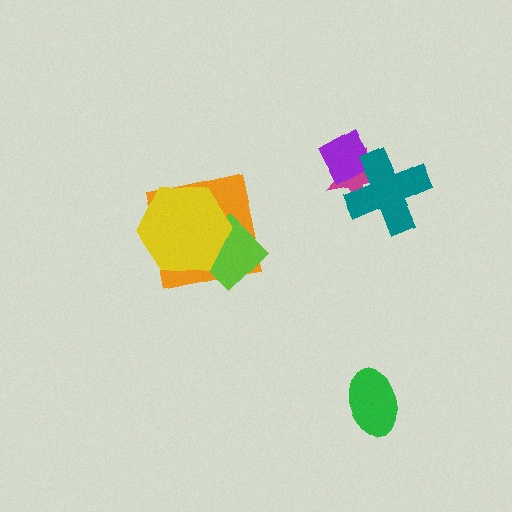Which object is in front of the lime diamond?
The yellow hexagon is in front of the lime diamond.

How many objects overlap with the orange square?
2 objects overlap with the orange square.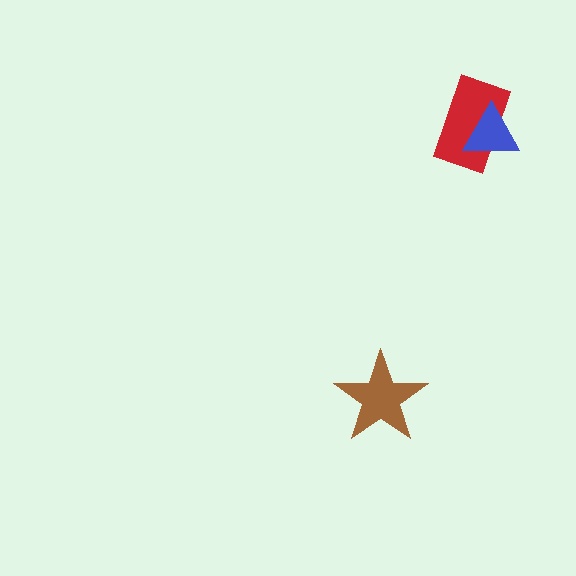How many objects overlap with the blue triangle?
1 object overlaps with the blue triangle.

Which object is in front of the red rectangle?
The blue triangle is in front of the red rectangle.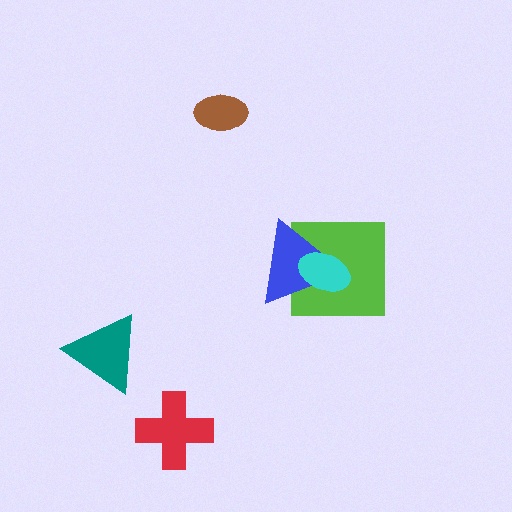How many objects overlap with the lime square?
2 objects overlap with the lime square.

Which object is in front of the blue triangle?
The cyan ellipse is in front of the blue triangle.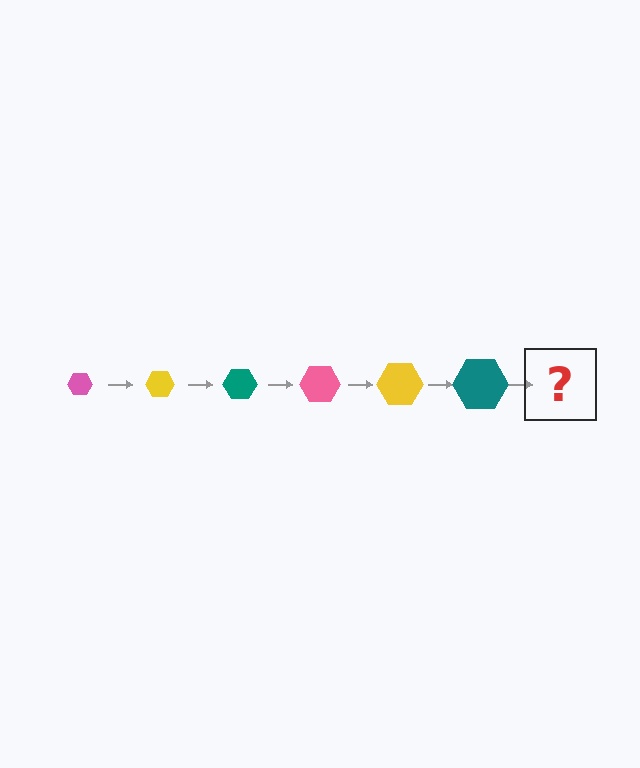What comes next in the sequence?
The next element should be a pink hexagon, larger than the previous one.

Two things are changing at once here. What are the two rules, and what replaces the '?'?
The two rules are that the hexagon grows larger each step and the color cycles through pink, yellow, and teal. The '?' should be a pink hexagon, larger than the previous one.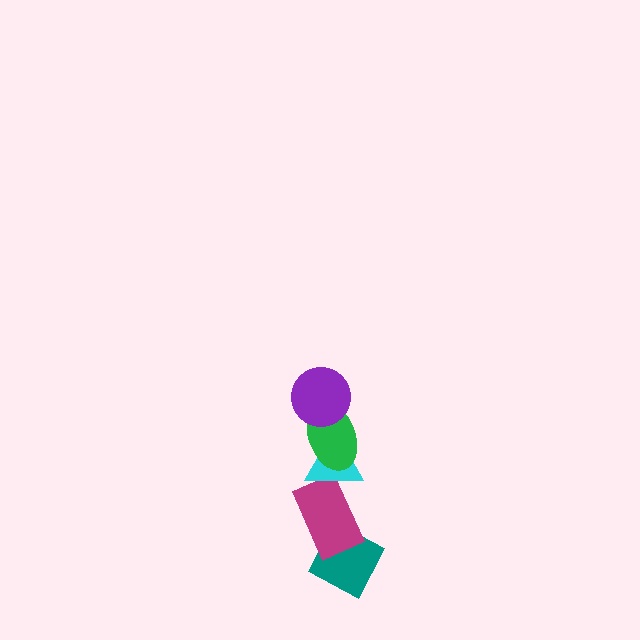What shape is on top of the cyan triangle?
The green ellipse is on top of the cyan triangle.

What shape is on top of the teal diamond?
The magenta rectangle is on top of the teal diamond.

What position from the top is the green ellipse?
The green ellipse is 2nd from the top.